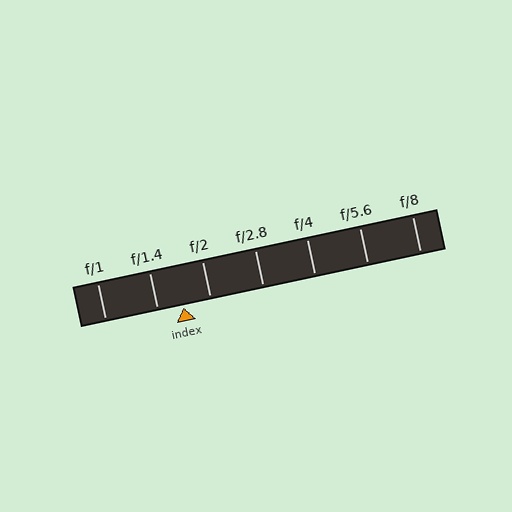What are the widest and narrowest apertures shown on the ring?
The widest aperture shown is f/1 and the narrowest is f/8.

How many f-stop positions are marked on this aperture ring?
There are 7 f-stop positions marked.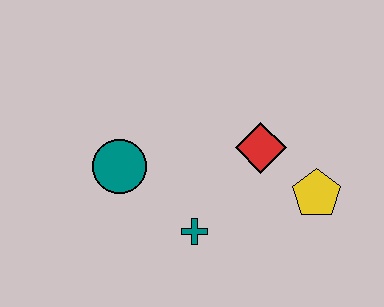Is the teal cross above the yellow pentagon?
No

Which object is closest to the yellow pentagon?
The red diamond is closest to the yellow pentagon.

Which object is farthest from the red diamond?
The teal circle is farthest from the red diamond.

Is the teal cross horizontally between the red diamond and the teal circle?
Yes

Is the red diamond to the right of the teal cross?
Yes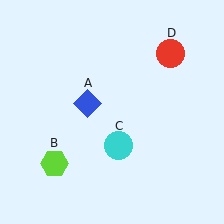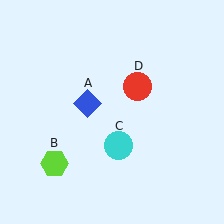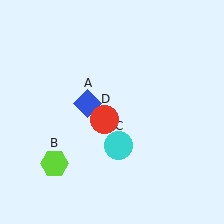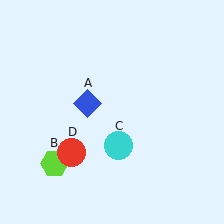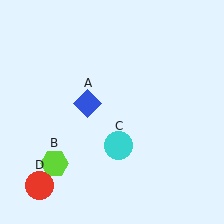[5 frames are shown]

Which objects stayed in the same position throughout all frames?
Blue diamond (object A) and lime hexagon (object B) and cyan circle (object C) remained stationary.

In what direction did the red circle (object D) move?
The red circle (object D) moved down and to the left.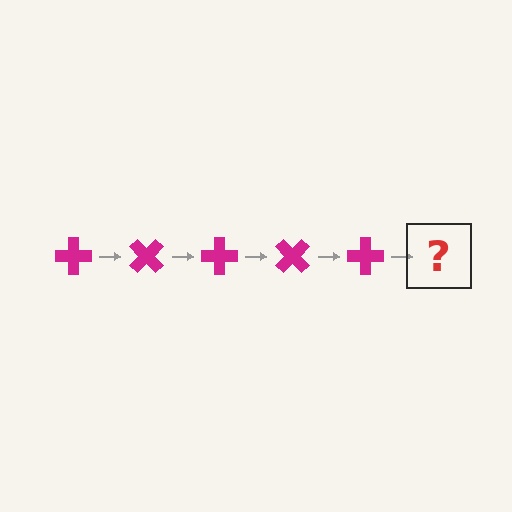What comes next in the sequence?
The next element should be a magenta cross rotated 225 degrees.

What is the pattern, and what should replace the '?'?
The pattern is that the cross rotates 45 degrees each step. The '?' should be a magenta cross rotated 225 degrees.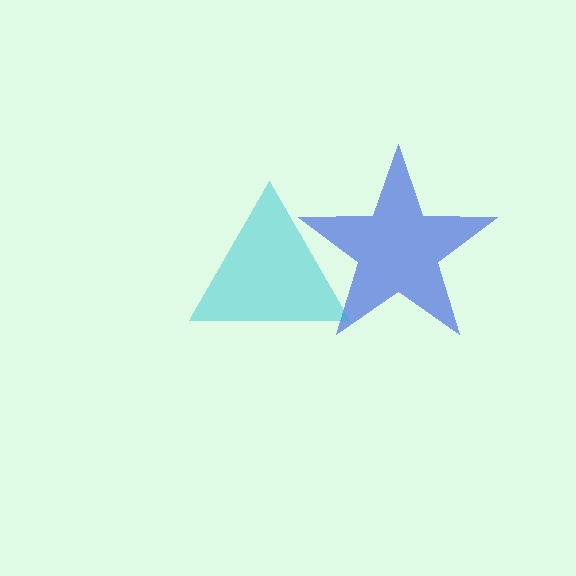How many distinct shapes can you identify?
There are 2 distinct shapes: a blue star, a cyan triangle.